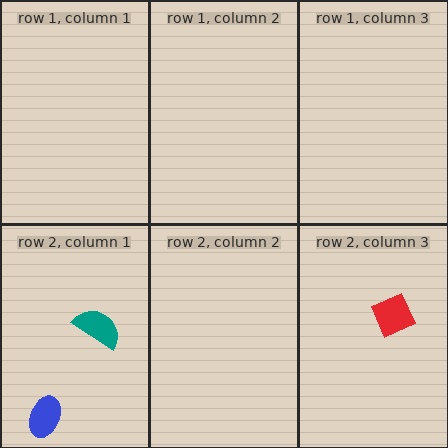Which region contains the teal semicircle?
The row 2, column 1 region.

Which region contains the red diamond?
The row 2, column 3 region.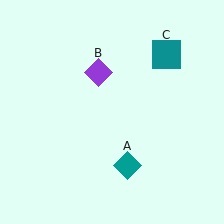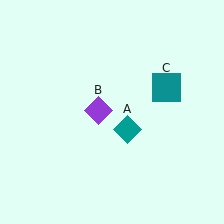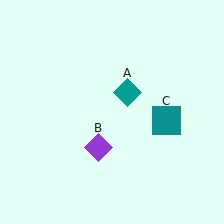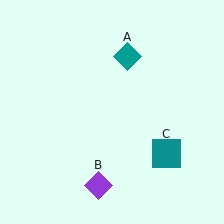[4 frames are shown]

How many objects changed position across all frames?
3 objects changed position: teal diamond (object A), purple diamond (object B), teal square (object C).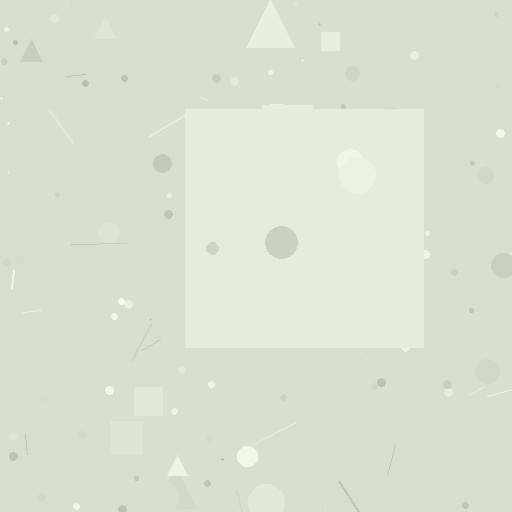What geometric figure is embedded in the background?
A square is embedded in the background.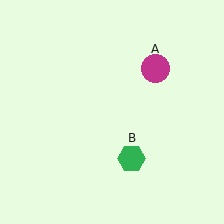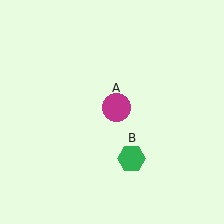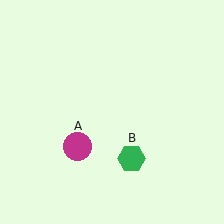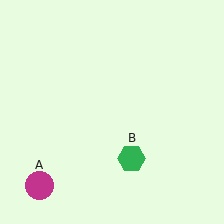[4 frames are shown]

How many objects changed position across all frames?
1 object changed position: magenta circle (object A).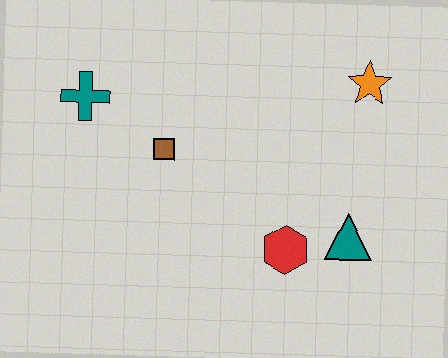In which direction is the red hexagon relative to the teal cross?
The red hexagon is to the right of the teal cross.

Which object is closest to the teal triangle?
The red hexagon is closest to the teal triangle.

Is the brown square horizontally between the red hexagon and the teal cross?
Yes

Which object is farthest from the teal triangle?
The teal cross is farthest from the teal triangle.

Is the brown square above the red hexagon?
Yes